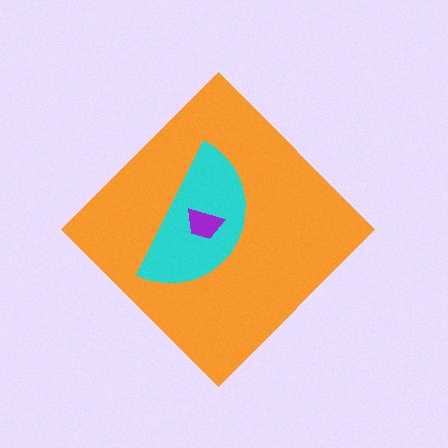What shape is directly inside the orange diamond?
The cyan semicircle.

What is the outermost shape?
The orange diamond.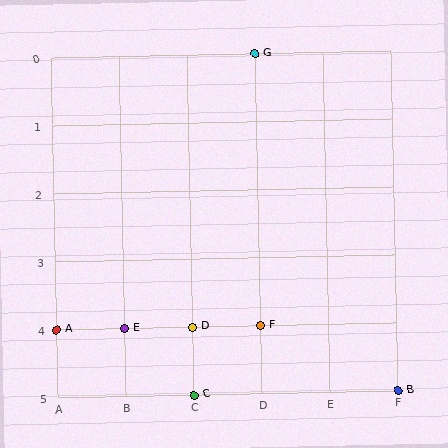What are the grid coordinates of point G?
Point G is at grid coordinates (D, 0).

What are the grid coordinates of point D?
Point D is at grid coordinates (C, 4).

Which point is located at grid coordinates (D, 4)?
Point F is at (D, 4).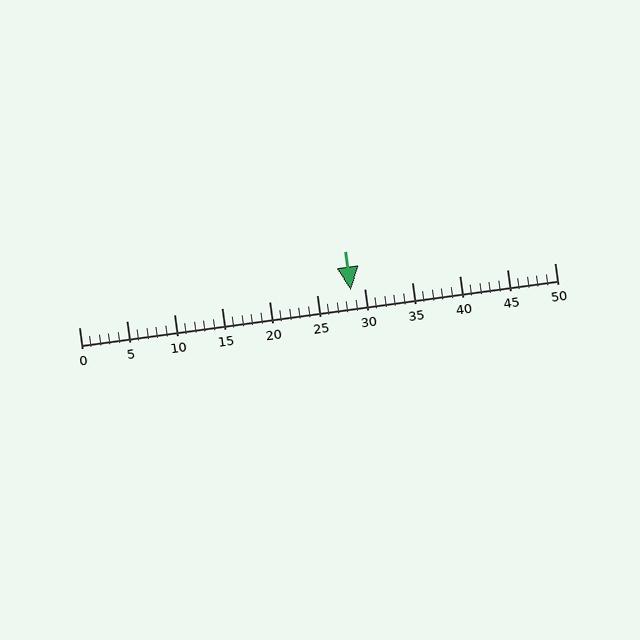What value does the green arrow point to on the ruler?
The green arrow points to approximately 29.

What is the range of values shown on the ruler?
The ruler shows values from 0 to 50.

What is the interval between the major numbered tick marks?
The major tick marks are spaced 5 units apart.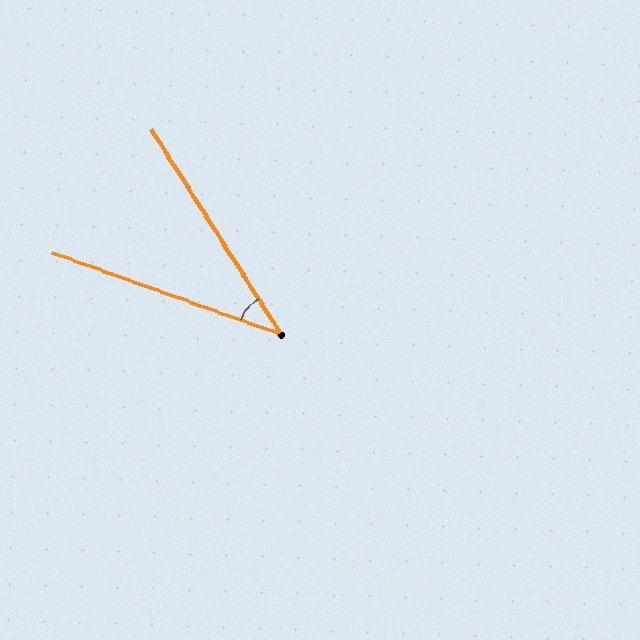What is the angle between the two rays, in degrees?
Approximately 38 degrees.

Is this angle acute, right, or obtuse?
It is acute.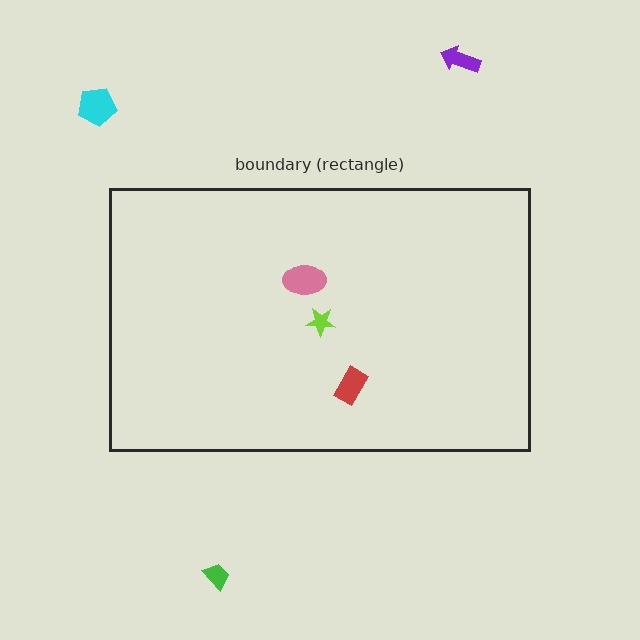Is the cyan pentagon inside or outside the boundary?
Outside.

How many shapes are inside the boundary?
3 inside, 3 outside.